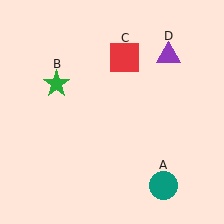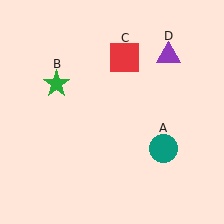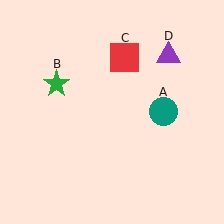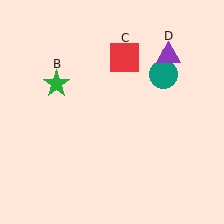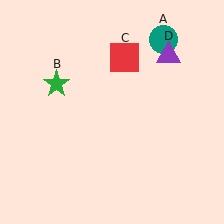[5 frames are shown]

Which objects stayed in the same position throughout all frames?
Green star (object B) and red square (object C) and purple triangle (object D) remained stationary.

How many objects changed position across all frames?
1 object changed position: teal circle (object A).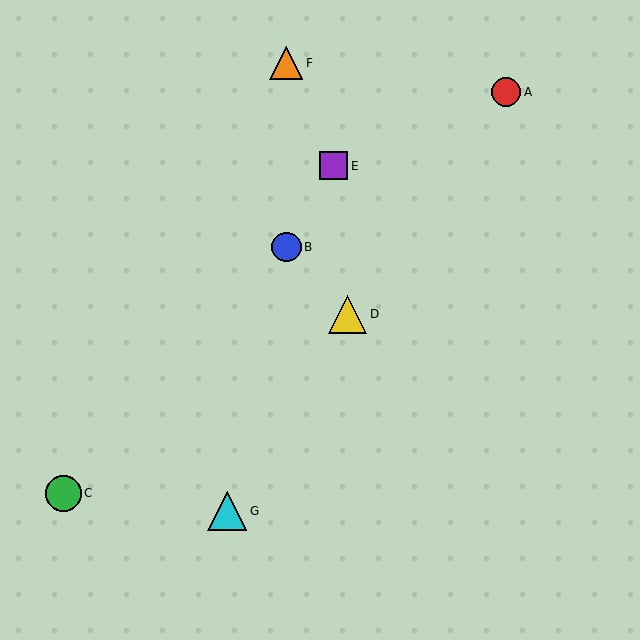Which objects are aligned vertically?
Objects B, F are aligned vertically.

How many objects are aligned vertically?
2 objects (B, F) are aligned vertically.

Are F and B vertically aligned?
Yes, both are at x≈286.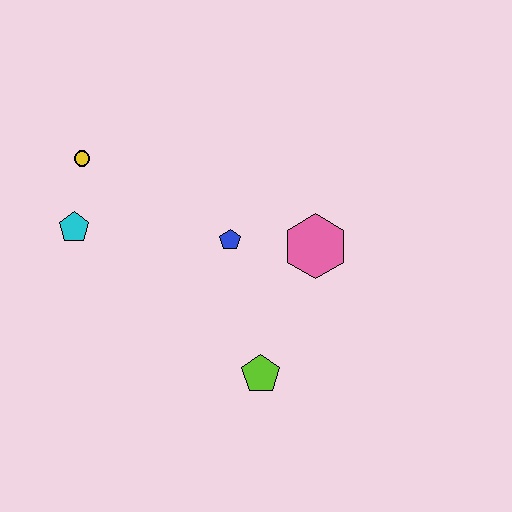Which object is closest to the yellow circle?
The cyan pentagon is closest to the yellow circle.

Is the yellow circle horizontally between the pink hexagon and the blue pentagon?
No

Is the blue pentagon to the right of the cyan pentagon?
Yes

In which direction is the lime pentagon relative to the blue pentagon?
The lime pentagon is below the blue pentagon.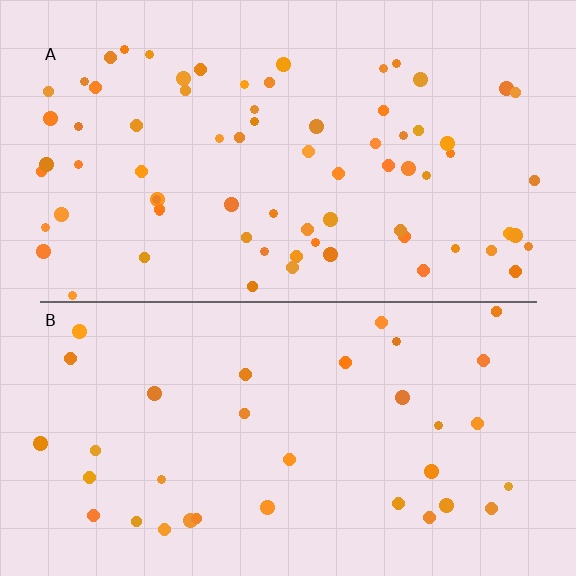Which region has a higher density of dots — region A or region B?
A (the top).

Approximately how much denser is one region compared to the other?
Approximately 2.1× — region A over region B.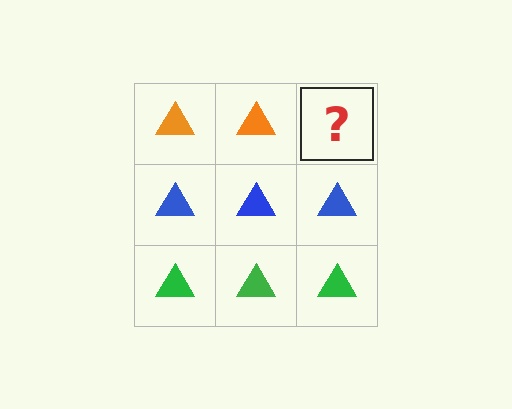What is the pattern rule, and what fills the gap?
The rule is that each row has a consistent color. The gap should be filled with an orange triangle.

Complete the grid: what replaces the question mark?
The question mark should be replaced with an orange triangle.